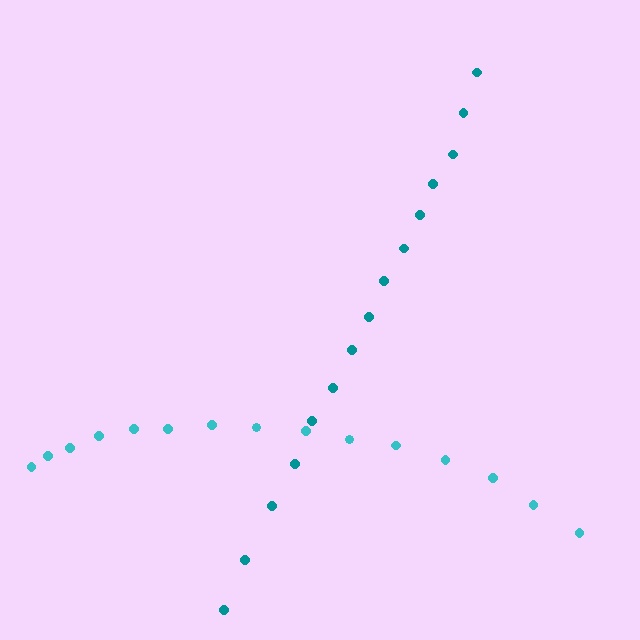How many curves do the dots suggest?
There are 2 distinct paths.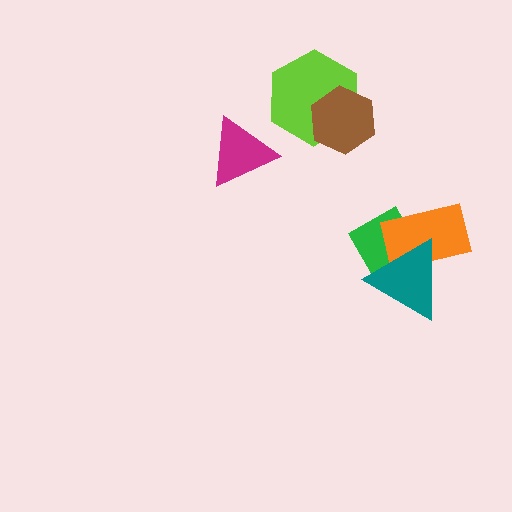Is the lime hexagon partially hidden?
Yes, it is partially covered by another shape.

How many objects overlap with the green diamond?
2 objects overlap with the green diamond.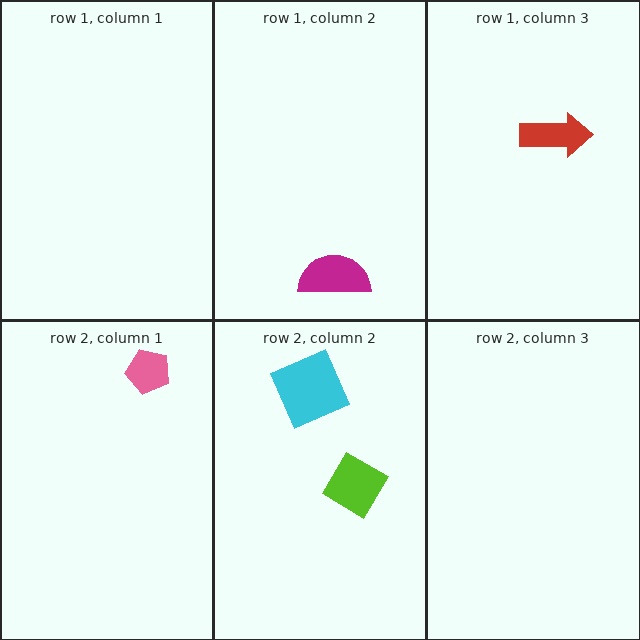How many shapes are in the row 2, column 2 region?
2.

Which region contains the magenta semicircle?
The row 1, column 2 region.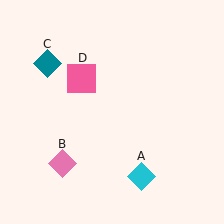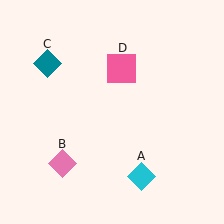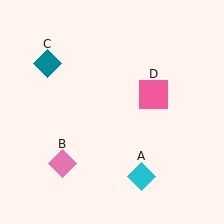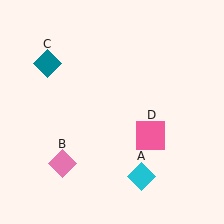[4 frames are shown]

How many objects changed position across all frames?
1 object changed position: pink square (object D).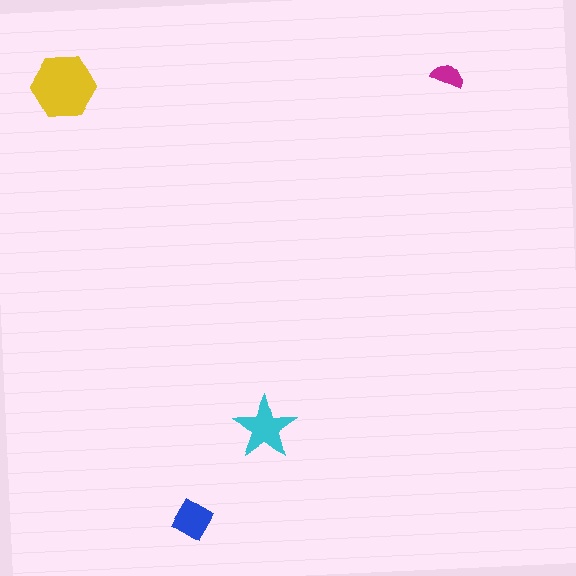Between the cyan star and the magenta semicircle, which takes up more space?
The cyan star.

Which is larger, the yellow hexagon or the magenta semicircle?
The yellow hexagon.